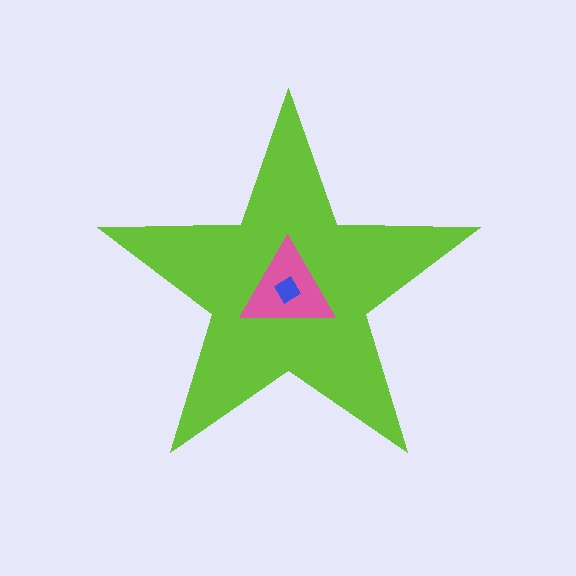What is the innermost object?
The blue diamond.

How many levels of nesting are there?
3.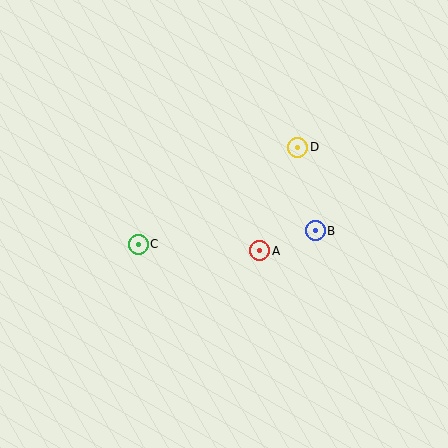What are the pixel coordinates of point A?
Point A is at (260, 251).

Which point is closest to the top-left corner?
Point C is closest to the top-left corner.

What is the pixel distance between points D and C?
The distance between D and C is 186 pixels.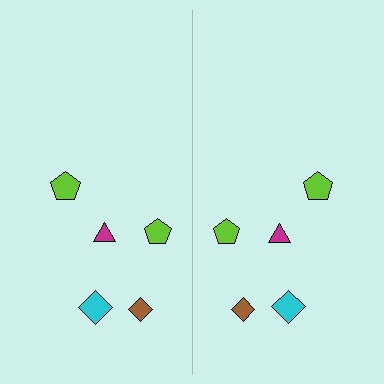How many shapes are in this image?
There are 10 shapes in this image.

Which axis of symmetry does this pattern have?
The pattern has a vertical axis of symmetry running through the center of the image.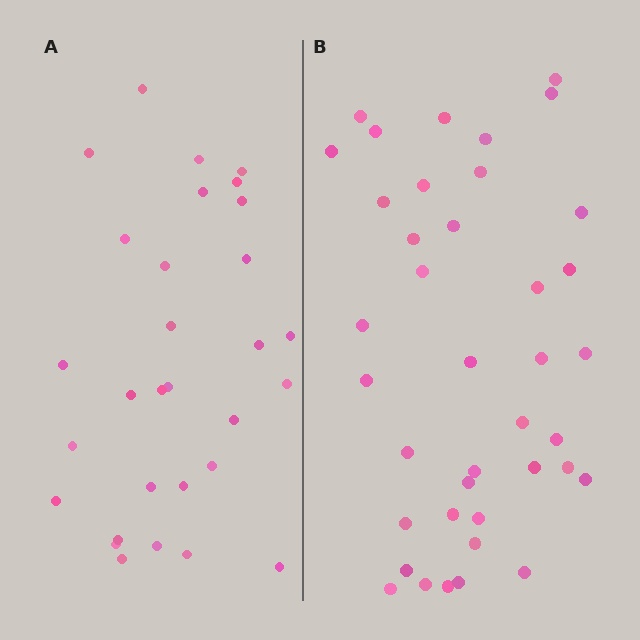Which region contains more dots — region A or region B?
Region B (the right region) has more dots.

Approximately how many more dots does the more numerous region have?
Region B has roughly 8 or so more dots than region A.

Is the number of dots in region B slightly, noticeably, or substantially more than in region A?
Region B has noticeably more, but not dramatically so. The ratio is roughly 1.3 to 1.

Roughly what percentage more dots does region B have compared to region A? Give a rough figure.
About 30% more.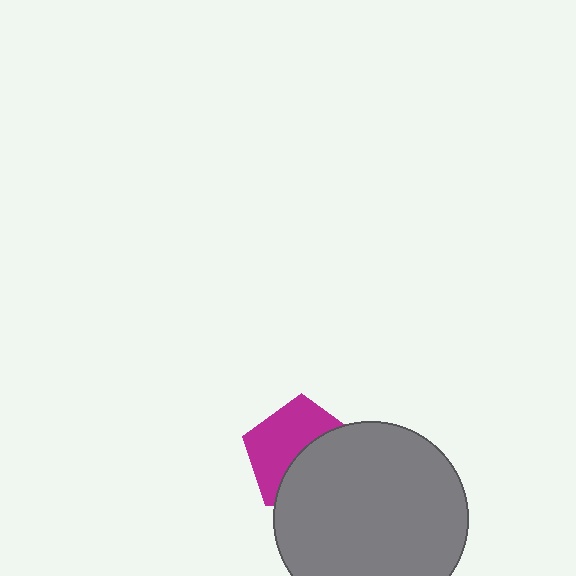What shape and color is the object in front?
The object in front is a gray circle.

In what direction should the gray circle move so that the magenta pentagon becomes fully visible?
The gray circle should move toward the lower-right. That is the shortest direction to clear the overlap and leave the magenta pentagon fully visible.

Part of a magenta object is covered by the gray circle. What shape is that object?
It is a pentagon.